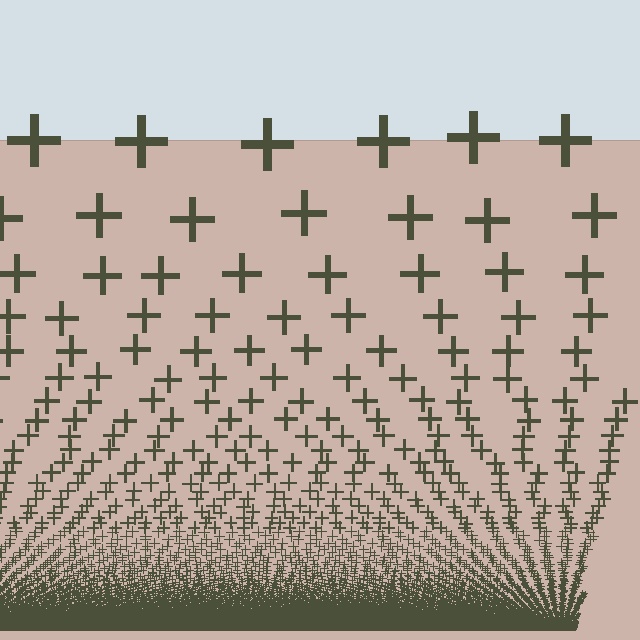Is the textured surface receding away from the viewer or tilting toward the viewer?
The surface appears to tilt toward the viewer. Texture elements get larger and sparser toward the top.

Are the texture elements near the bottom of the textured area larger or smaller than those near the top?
Smaller. The gradient is inverted — elements near the bottom are smaller and denser.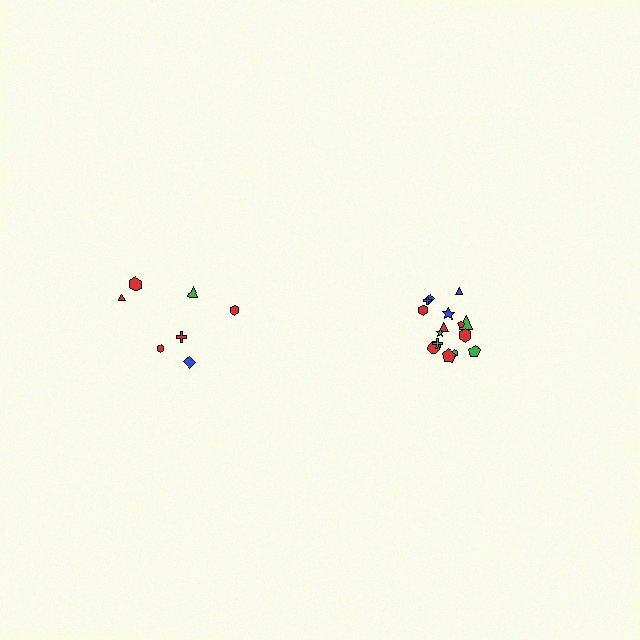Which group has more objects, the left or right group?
The right group.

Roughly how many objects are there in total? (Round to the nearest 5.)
Roughly 20 objects in total.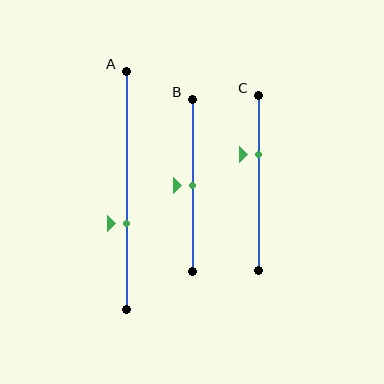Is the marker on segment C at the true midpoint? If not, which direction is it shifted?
No, the marker on segment C is shifted upward by about 16% of the segment length.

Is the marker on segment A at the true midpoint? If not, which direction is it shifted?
No, the marker on segment A is shifted downward by about 14% of the segment length.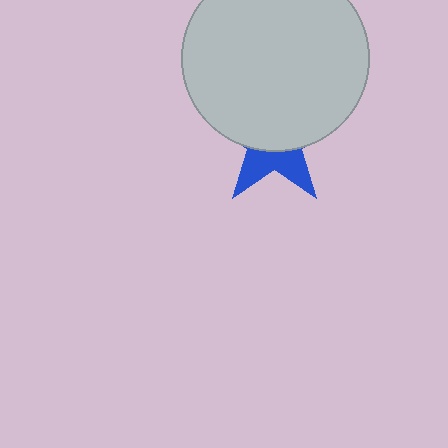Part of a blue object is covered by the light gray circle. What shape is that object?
It is a star.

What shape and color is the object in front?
The object in front is a light gray circle.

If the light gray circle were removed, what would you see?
You would see the complete blue star.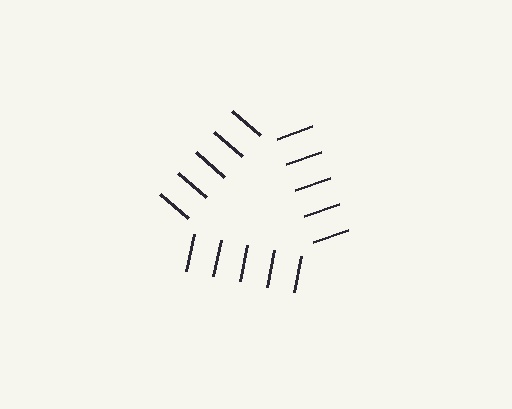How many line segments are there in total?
15 — 5 along each of the 3 edges.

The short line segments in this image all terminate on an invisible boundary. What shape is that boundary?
An illusory triangle — the line segments terminate on its edges but no continuous stroke is drawn.